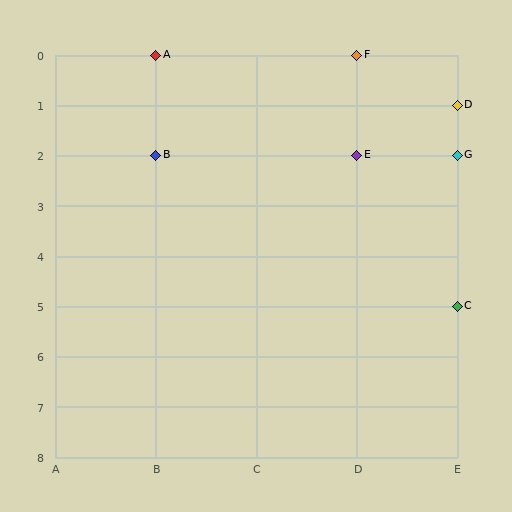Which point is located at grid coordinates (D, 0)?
Point F is at (D, 0).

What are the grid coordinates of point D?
Point D is at grid coordinates (E, 1).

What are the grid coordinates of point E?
Point E is at grid coordinates (D, 2).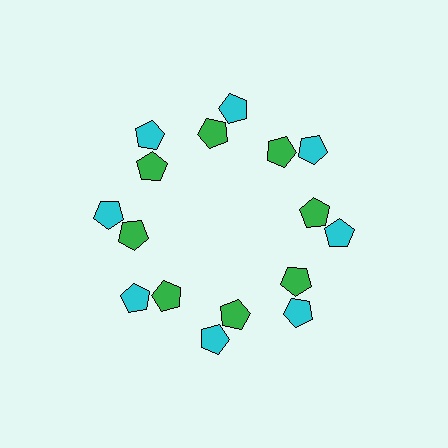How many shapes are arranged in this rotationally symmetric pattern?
There are 16 shapes, arranged in 8 groups of 2.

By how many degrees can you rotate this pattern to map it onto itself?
The pattern maps onto itself every 45 degrees of rotation.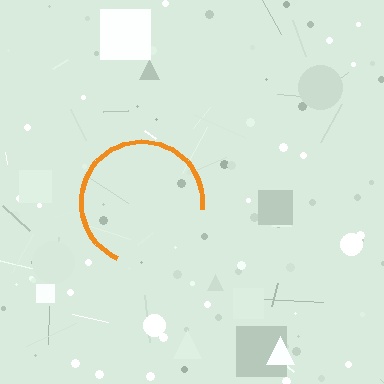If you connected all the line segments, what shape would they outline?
They would outline a circle.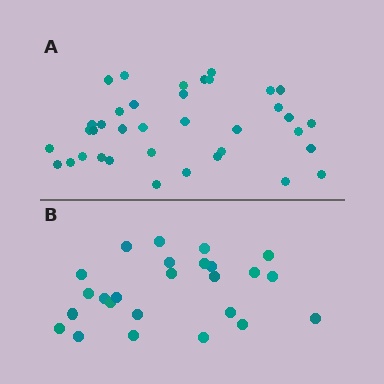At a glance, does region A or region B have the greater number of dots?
Region A (the top region) has more dots.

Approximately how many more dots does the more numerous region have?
Region A has roughly 12 or so more dots than region B.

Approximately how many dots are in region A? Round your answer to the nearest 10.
About 40 dots. (The exact count is 37, which rounds to 40.)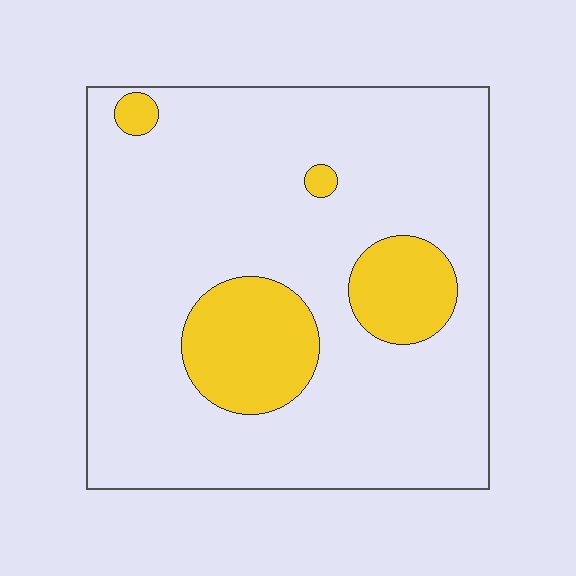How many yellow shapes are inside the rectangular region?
4.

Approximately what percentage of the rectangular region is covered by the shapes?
Approximately 15%.